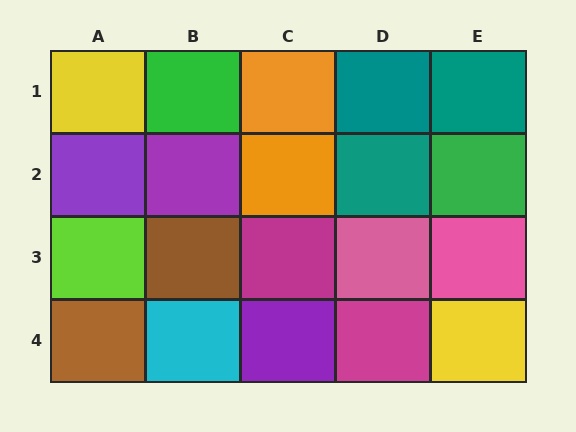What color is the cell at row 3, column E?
Pink.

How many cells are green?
2 cells are green.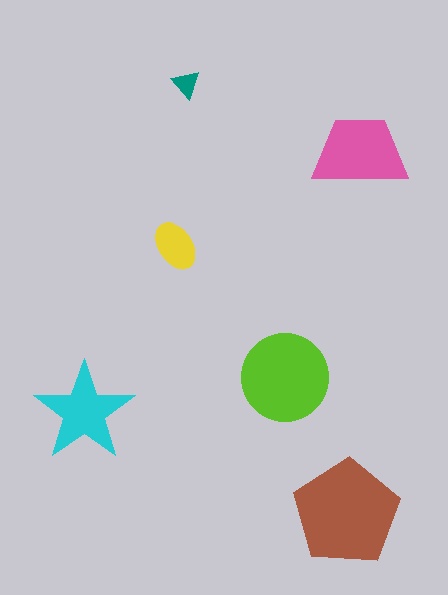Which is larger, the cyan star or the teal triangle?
The cyan star.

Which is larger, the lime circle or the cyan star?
The lime circle.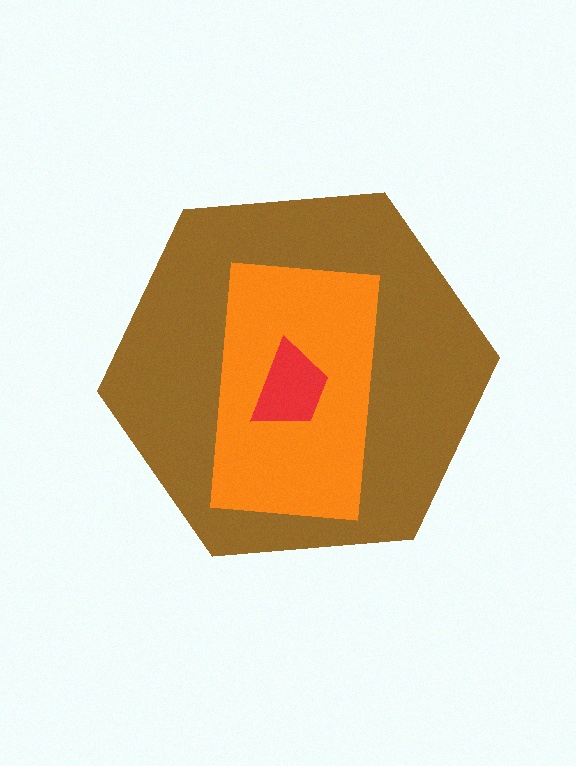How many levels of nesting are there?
3.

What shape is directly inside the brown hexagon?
The orange rectangle.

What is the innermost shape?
The red trapezoid.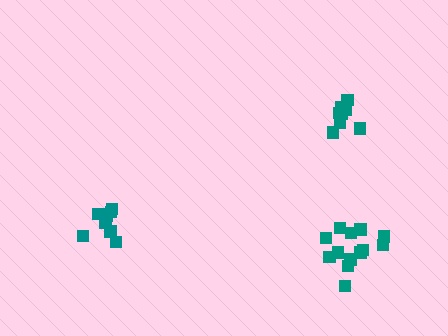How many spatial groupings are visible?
There are 3 spatial groupings.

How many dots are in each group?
Group 1: 9 dots, Group 2: 8 dots, Group 3: 13 dots (30 total).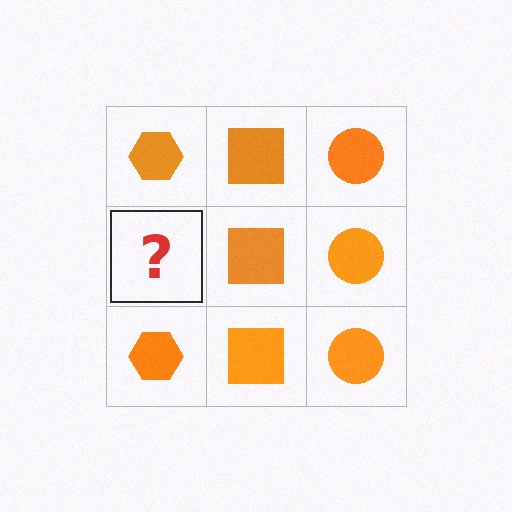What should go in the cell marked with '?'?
The missing cell should contain an orange hexagon.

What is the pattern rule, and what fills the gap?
The rule is that each column has a consistent shape. The gap should be filled with an orange hexagon.